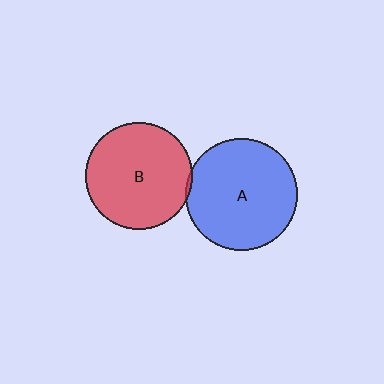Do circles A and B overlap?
Yes.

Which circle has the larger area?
Circle A (blue).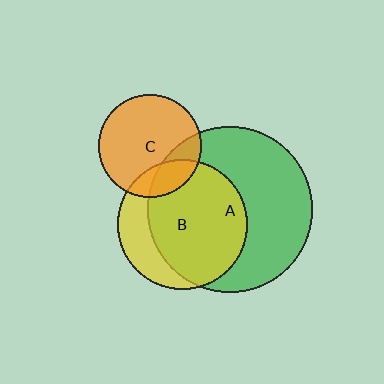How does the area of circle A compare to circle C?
Approximately 2.6 times.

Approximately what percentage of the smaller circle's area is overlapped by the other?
Approximately 20%.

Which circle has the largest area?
Circle A (green).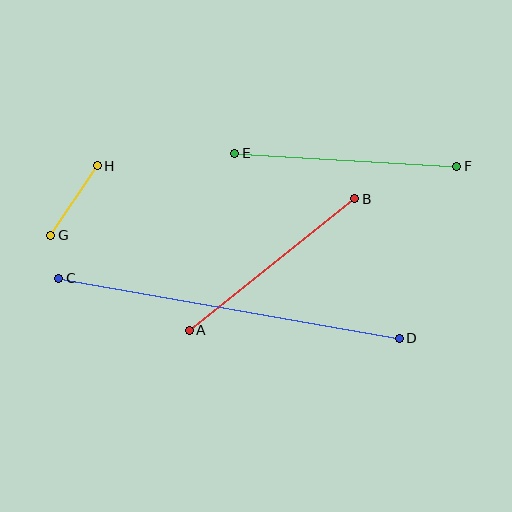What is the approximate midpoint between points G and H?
The midpoint is at approximately (74, 201) pixels.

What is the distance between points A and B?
The distance is approximately 212 pixels.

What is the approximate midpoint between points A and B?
The midpoint is at approximately (272, 265) pixels.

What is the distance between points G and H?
The distance is approximately 84 pixels.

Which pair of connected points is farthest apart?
Points C and D are farthest apart.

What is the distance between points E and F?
The distance is approximately 223 pixels.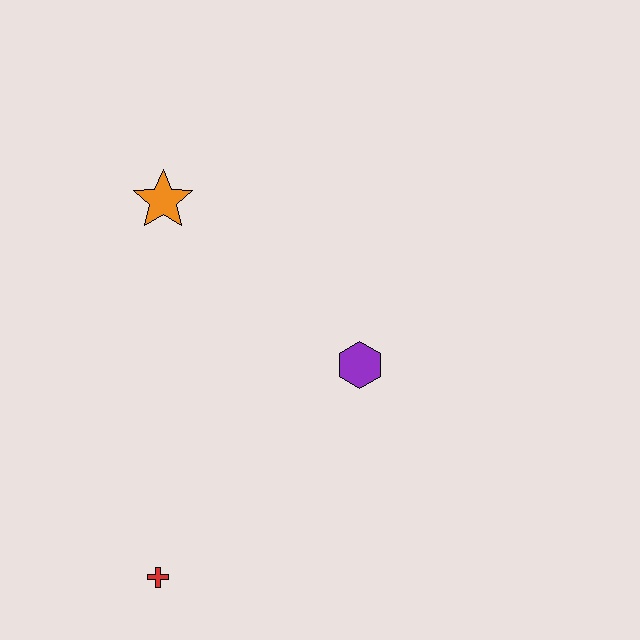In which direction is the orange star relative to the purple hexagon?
The orange star is to the left of the purple hexagon.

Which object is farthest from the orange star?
The red cross is farthest from the orange star.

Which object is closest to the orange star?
The purple hexagon is closest to the orange star.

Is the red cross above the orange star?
No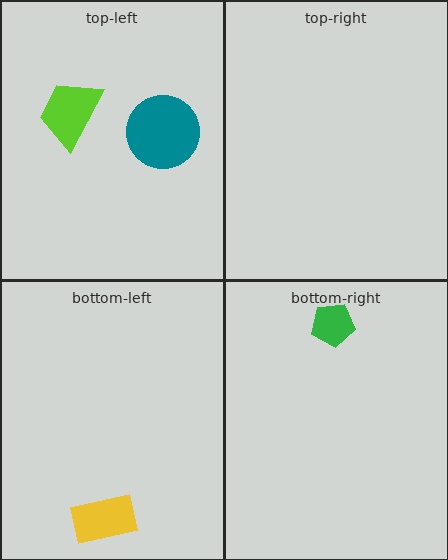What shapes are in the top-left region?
The teal circle, the lime trapezoid.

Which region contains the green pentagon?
The bottom-right region.